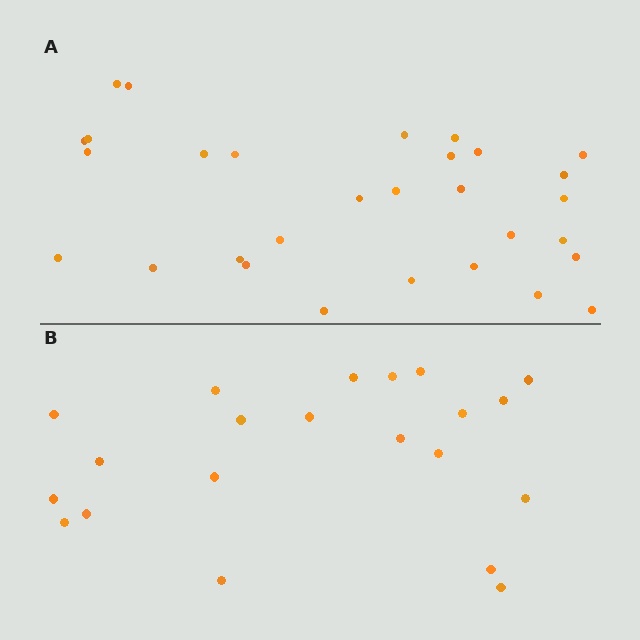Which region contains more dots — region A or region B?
Region A (the top region) has more dots.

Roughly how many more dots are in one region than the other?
Region A has roughly 8 or so more dots than region B.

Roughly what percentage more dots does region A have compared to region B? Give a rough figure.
About 45% more.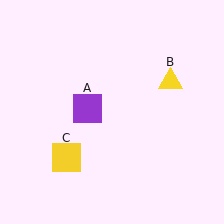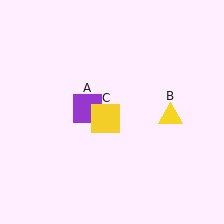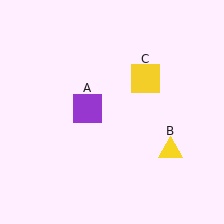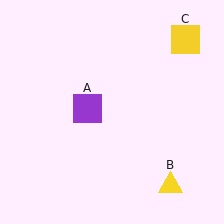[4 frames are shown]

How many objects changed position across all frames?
2 objects changed position: yellow triangle (object B), yellow square (object C).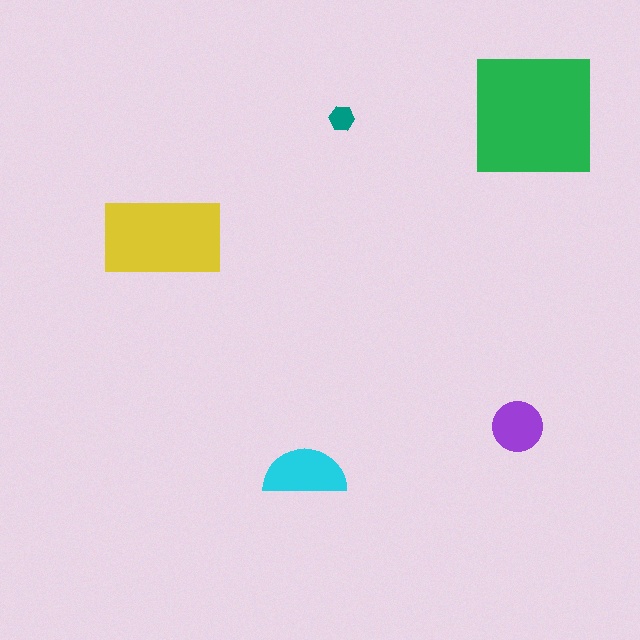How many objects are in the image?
There are 5 objects in the image.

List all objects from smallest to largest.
The teal hexagon, the purple circle, the cyan semicircle, the yellow rectangle, the green square.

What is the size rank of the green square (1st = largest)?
1st.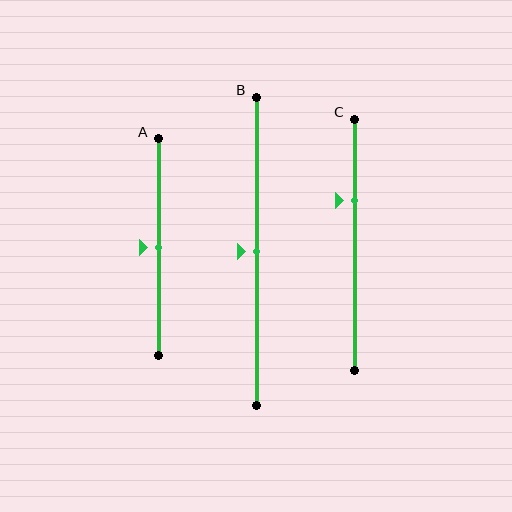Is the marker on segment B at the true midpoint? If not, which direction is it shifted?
Yes, the marker on segment B is at the true midpoint.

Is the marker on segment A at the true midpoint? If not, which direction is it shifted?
Yes, the marker on segment A is at the true midpoint.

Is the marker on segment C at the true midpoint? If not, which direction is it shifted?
No, the marker on segment C is shifted upward by about 18% of the segment length.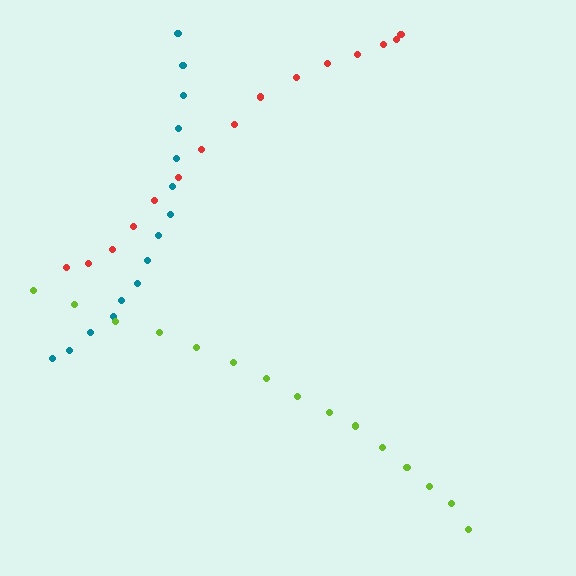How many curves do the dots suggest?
There are 3 distinct paths.